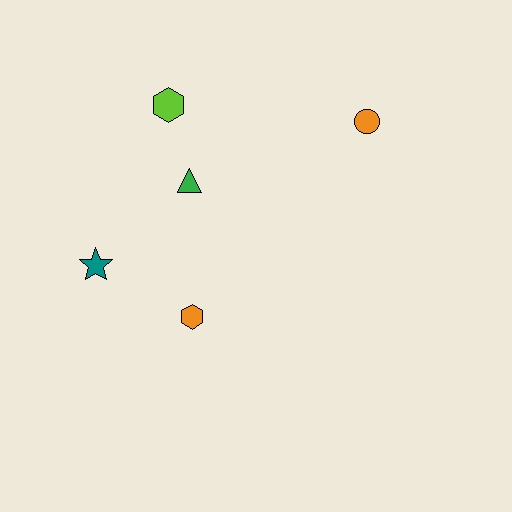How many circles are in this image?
There is 1 circle.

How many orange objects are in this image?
There are 2 orange objects.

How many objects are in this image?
There are 5 objects.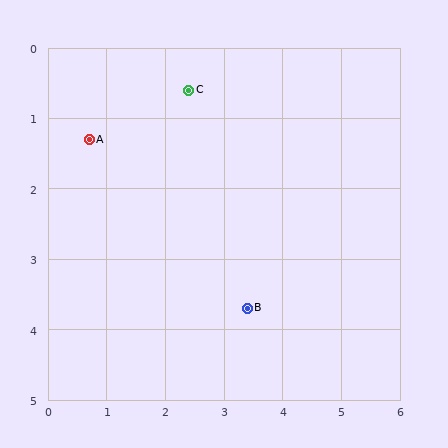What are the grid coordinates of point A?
Point A is at approximately (0.7, 1.3).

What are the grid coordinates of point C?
Point C is at approximately (2.4, 0.6).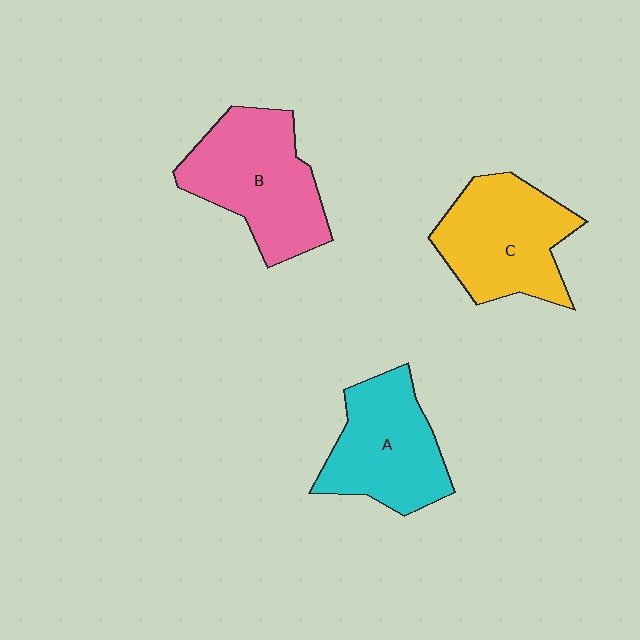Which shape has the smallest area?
Shape A (cyan).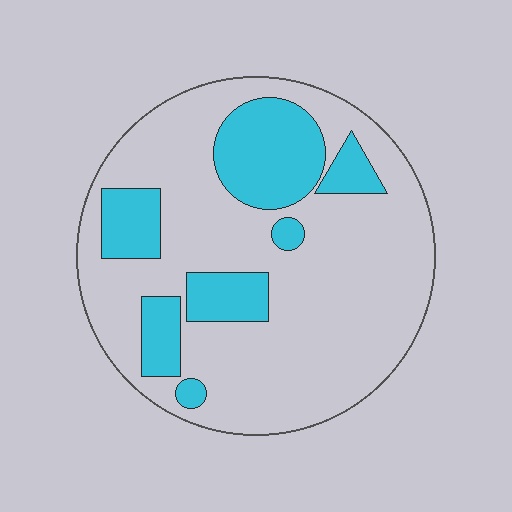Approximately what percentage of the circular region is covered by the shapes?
Approximately 25%.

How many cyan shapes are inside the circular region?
7.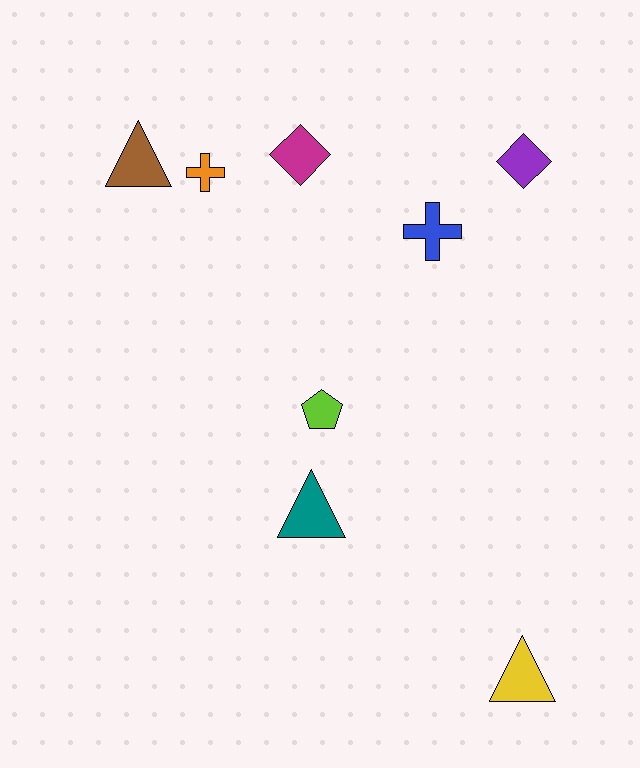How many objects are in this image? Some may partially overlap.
There are 8 objects.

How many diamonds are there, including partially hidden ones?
There are 2 diamonds.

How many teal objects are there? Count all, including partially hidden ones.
There is 1 teal object.